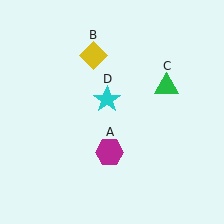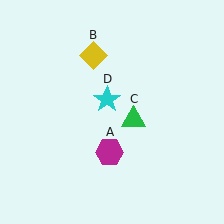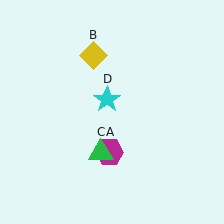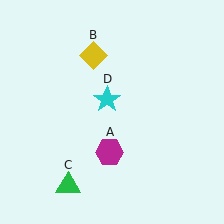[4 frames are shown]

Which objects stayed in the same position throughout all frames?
Magenta hexagon (object A) and yellow diamond (object B) and cyan star (object D) remained stationary.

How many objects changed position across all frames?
1 object changed position: green triangle (object C).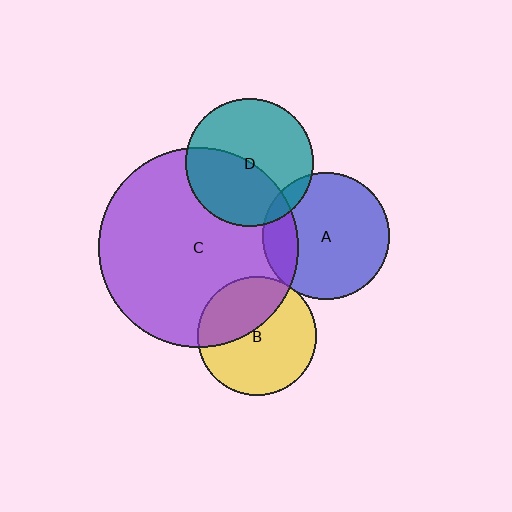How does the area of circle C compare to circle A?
Approximately 2.5 times.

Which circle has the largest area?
Circle C (purple).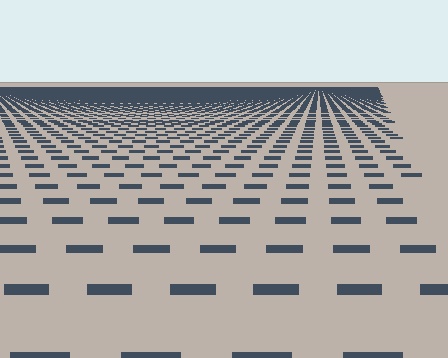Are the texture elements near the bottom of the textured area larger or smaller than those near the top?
Larger. Near the bottom, elements are closer to the viewer and appear at a bigger on-screen size.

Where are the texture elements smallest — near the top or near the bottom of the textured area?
Near the top.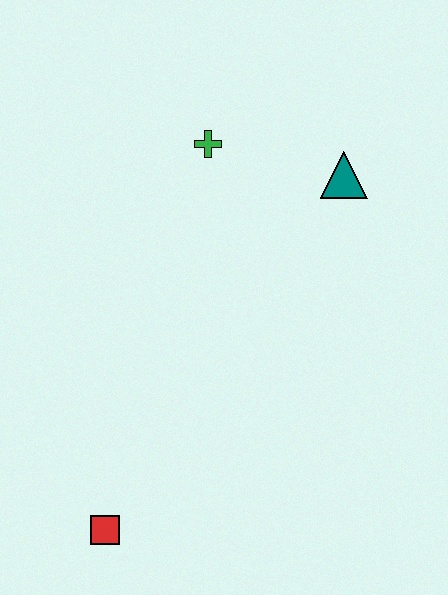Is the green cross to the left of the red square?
No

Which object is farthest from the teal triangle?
The red square is farthest from the teal triangle.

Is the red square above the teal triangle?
No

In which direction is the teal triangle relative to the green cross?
The teal triangle is to the right of the green cross.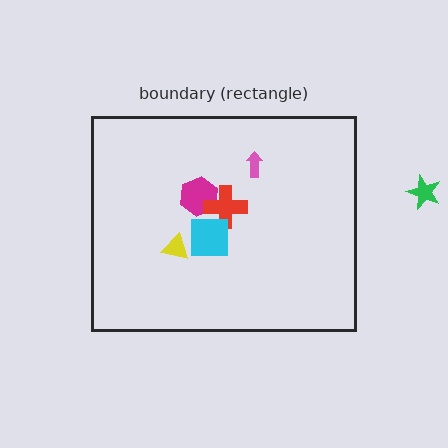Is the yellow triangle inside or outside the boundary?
Inside.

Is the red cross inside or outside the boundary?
Inside.